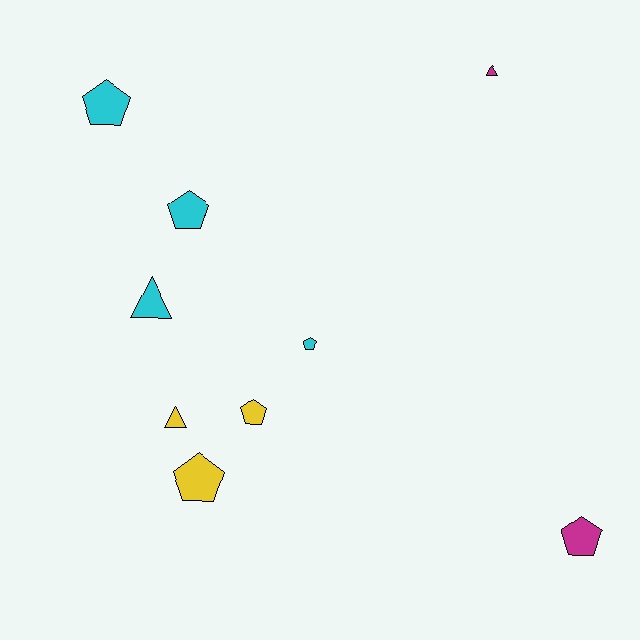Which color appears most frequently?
Cyan, with 4 objects.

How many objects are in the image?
There are 9 objects.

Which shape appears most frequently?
Pentagon, with 6 objects.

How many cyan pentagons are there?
There are 3 cyan pentagons.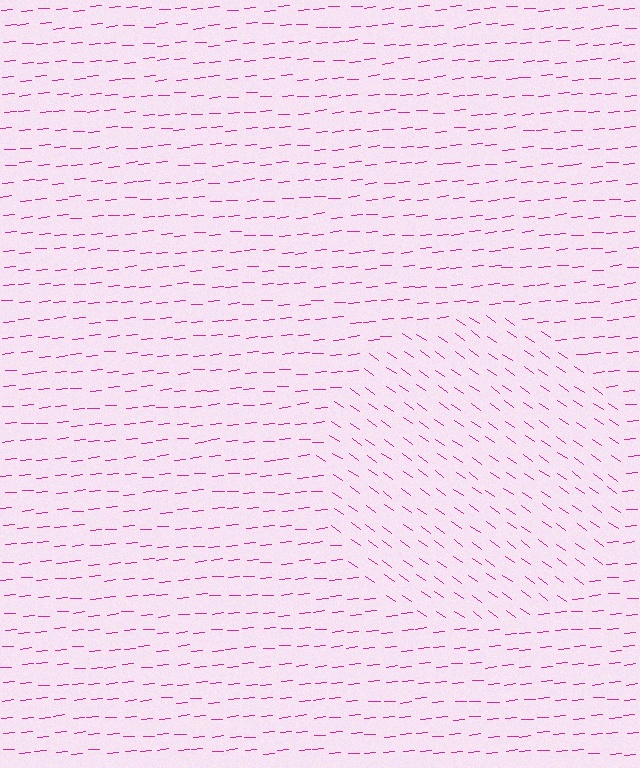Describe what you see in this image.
The image is filled with small magenta line segments. A circle region in the image has lines oriented differently from the surrounding lines, creating a visible texture boundary.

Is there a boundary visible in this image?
Yes, there is a texture boundary formed by a change in line orientation.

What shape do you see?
I see a circle.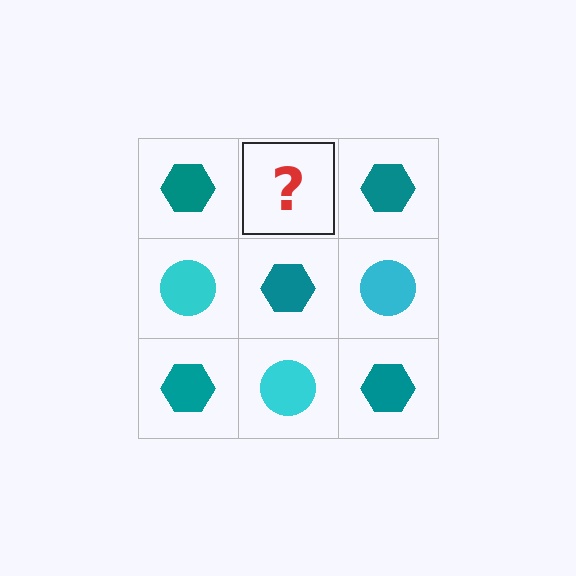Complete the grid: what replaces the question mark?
The question mark should be replaced with a cyan circle.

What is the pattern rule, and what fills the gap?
The rule is that it alternates teal hexagon and cyan circle in a checkerboard pattern. The gap should be filled with a cyan circle.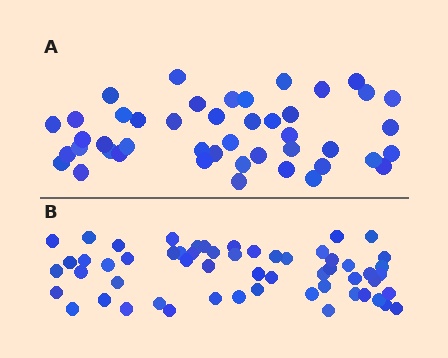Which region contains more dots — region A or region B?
Region B (the bottom region) has more dots.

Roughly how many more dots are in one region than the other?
Region B has roughly 12 or so more dots than region A.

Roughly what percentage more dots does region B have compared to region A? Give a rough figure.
About 25% more.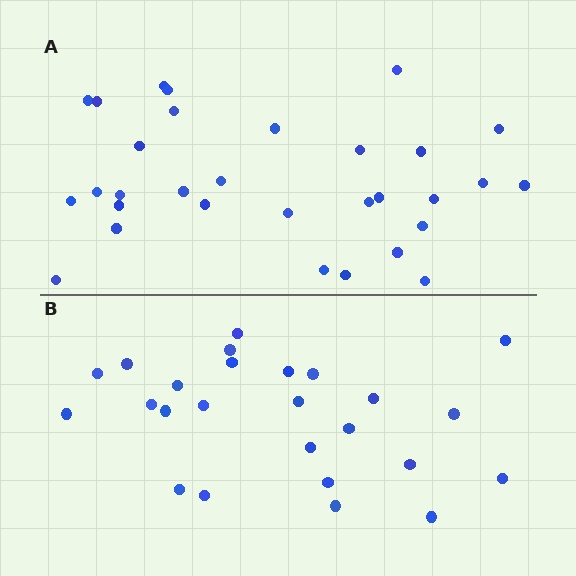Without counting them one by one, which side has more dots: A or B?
Region A (the top region) has more dots.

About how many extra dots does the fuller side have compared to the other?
Region A has about 6 more dots than region B.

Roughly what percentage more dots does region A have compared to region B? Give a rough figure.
About 25% more.